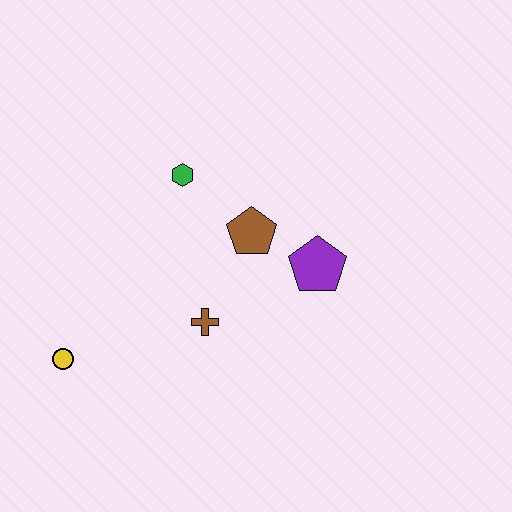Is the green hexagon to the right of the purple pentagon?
No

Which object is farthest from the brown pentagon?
The yellow circle is farthest from the brown pentagon.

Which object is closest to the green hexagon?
The brown pentagon is closest to the green hexagon.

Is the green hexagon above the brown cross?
Yes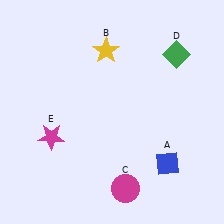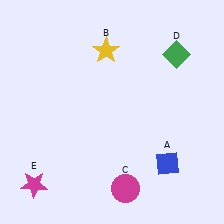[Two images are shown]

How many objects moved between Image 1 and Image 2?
1 object moved between the two images.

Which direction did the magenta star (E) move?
The magenta star (E) moved down.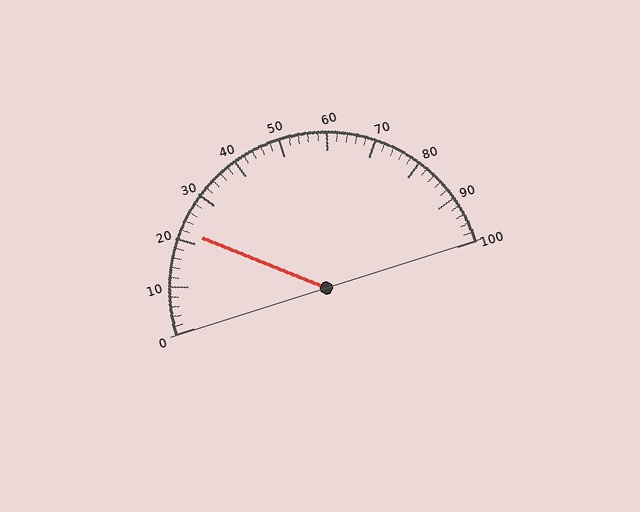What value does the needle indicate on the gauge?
The needle indicates approximately 22.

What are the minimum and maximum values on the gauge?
The gauge ranges from 0 to 100.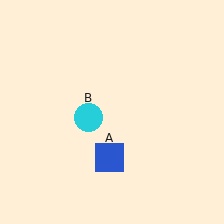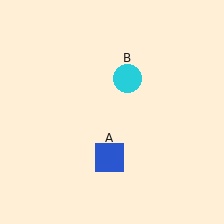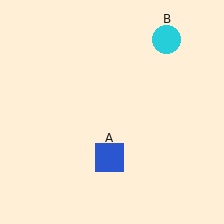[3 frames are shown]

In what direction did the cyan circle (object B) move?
The cyan circle (object B) moved up and to the right.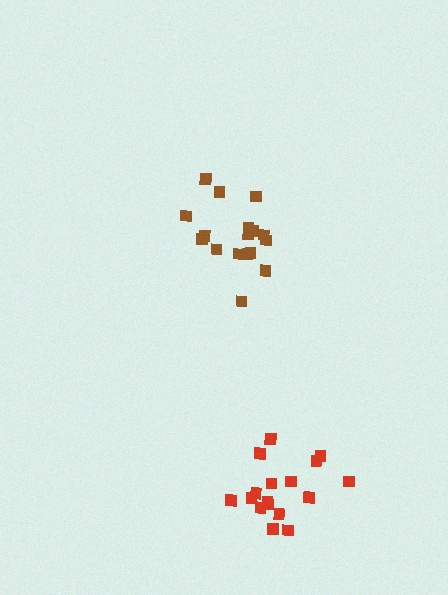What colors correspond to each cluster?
The clusters are colored: brown, red.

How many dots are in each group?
Group 1: 17 dots, Group 2: 17 dots (34 total).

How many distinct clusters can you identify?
There are 2 distinct clusters.